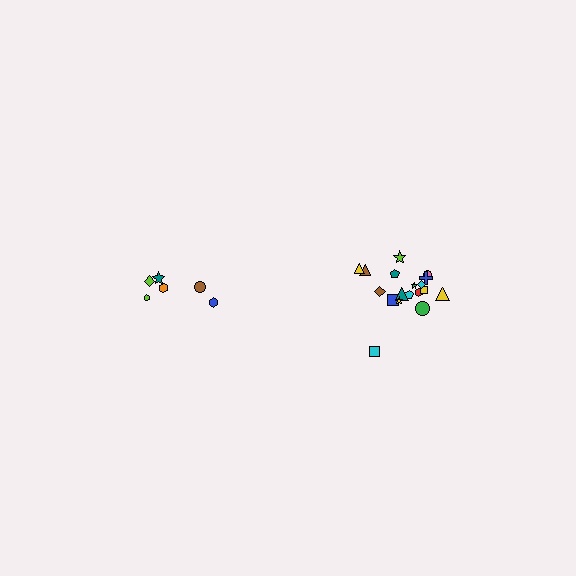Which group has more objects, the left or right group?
The right group.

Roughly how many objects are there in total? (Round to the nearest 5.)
Roughly 25 objects in total.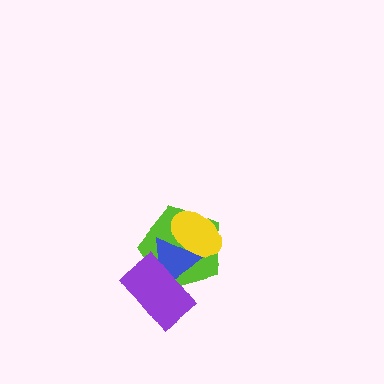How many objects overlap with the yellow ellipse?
2 objects overlap with the yellow ellipse.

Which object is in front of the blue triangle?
The purple rectangle is in front of the blue triangle.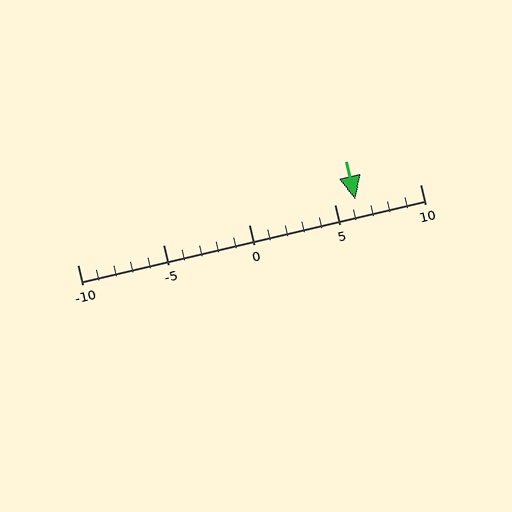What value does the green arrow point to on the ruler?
The green arrow points to approximately 6.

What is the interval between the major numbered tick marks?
The major tick marks are spaced 5 units apart.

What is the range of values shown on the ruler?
The ruler shows values from -10 to 10.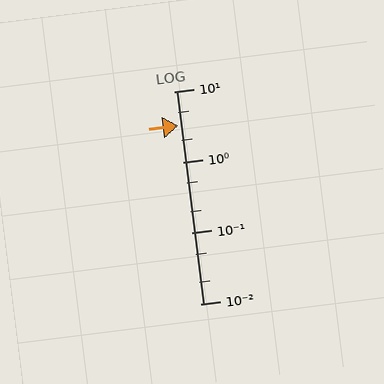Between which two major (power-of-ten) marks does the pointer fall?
The pointer is between 1 and 10.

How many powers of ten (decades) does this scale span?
The scale spans 3 decades, from 0.01 to 10.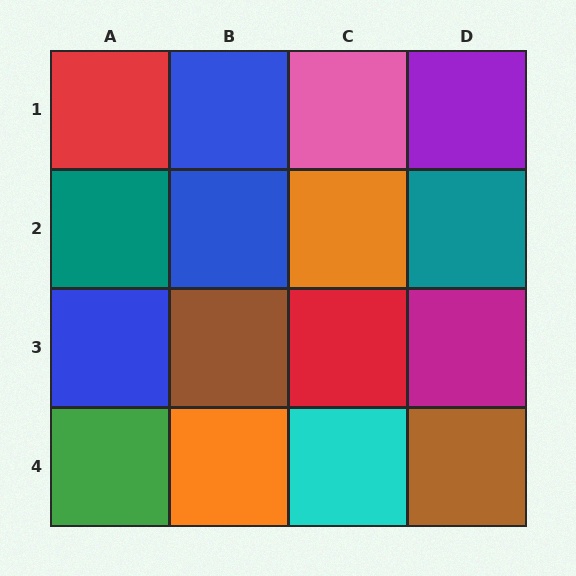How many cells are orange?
2 cells are orange.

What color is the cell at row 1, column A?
Red.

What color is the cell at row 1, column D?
Purple.